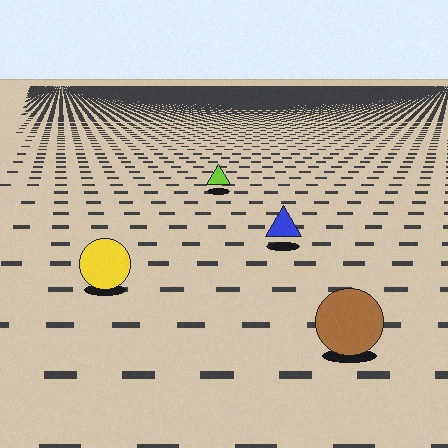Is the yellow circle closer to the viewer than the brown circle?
No. The brown circle is closer — you can tell from the texture gradient: the ground texture is coarser near it.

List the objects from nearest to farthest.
From nearest to farthest: the brown circle, the yellow circle, the blue triangle, the lime triangle.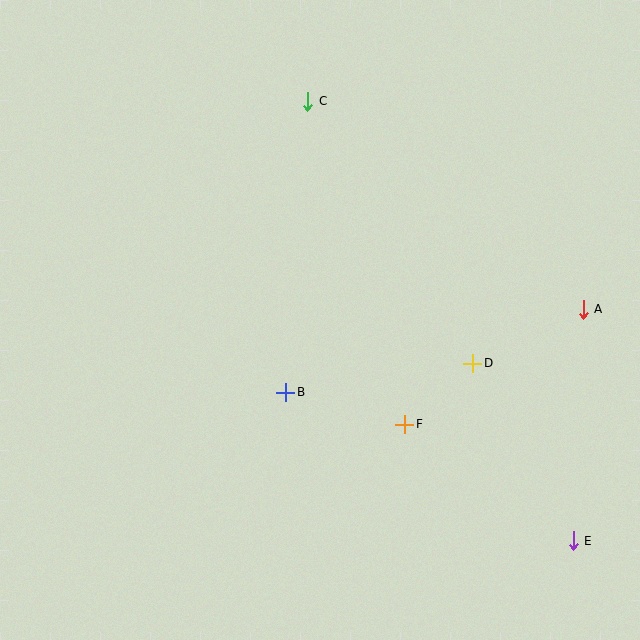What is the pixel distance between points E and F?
The distance between E and F is 205 pixels.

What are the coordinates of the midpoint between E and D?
The midpoint between E and D is at (523, 452).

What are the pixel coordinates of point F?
Point F is at (405, 424).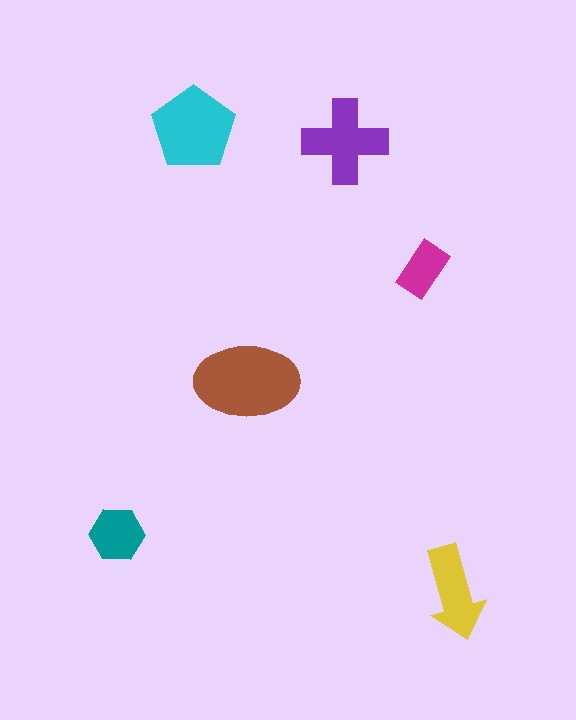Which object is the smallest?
The magenta rectangle.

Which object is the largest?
The brown ellipse.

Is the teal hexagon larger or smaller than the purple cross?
Smaller.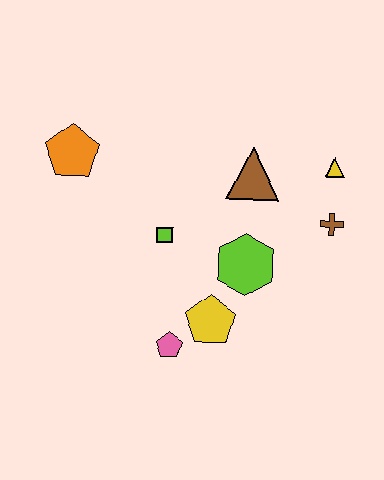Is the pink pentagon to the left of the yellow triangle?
Yes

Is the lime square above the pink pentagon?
Yes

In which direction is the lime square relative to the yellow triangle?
The lime square is to the left of the yellow triangle.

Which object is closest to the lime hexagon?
The yellow pentagon is closest to the lime hexagon.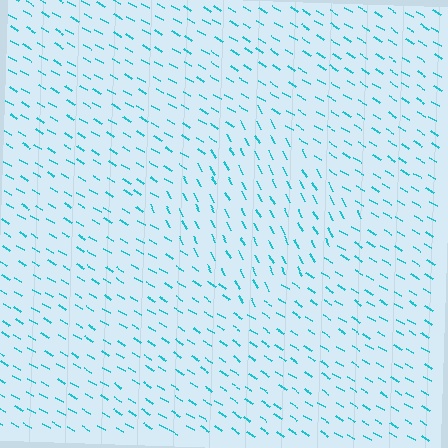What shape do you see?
I see a diamond.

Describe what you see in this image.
The image is filled with small cyan line segments. A diamond region in the image has lines oriented differently from the surrounding lines, creating a visible texture boundary.